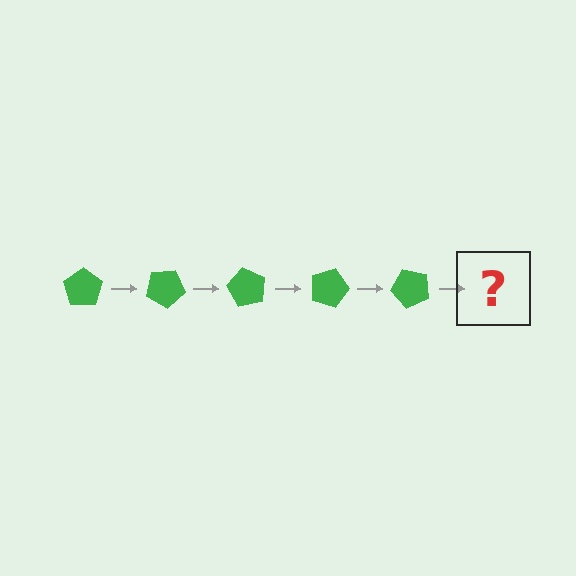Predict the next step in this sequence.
The next step is a green pentagon rotated 150 degrees.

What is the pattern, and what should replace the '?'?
The pattern is that the pentagon rotates 30 degrees each step. The '?' should be a green pentagon rotated 150 degrees.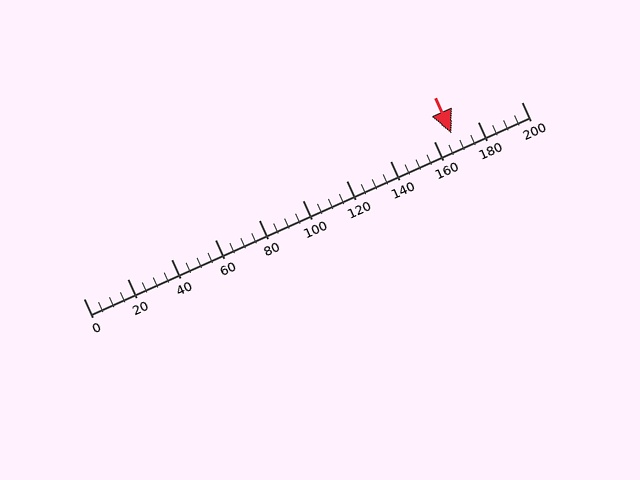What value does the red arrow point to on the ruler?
The red arrow points to approximately 168.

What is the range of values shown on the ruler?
The ruler shows values from 0 to 200.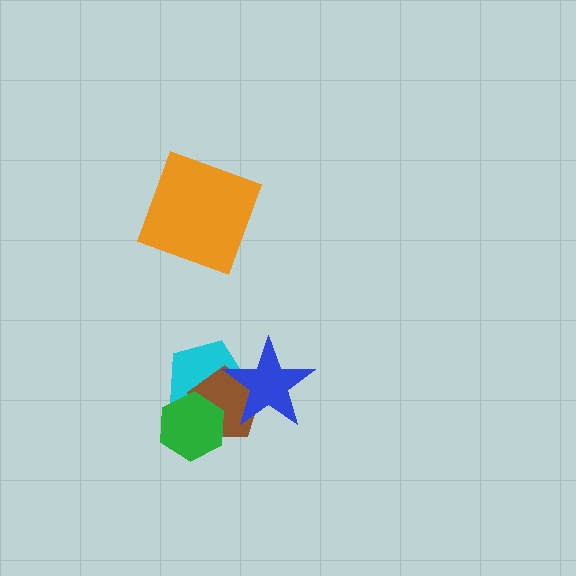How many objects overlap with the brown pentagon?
3 objects overlap with the brown pentagon.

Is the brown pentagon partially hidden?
Yes, it is partially covered by another shape.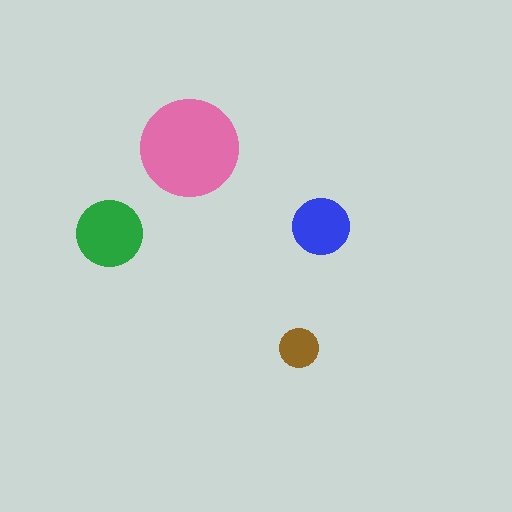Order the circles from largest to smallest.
the pink one, the green one, the blue one, the brown one.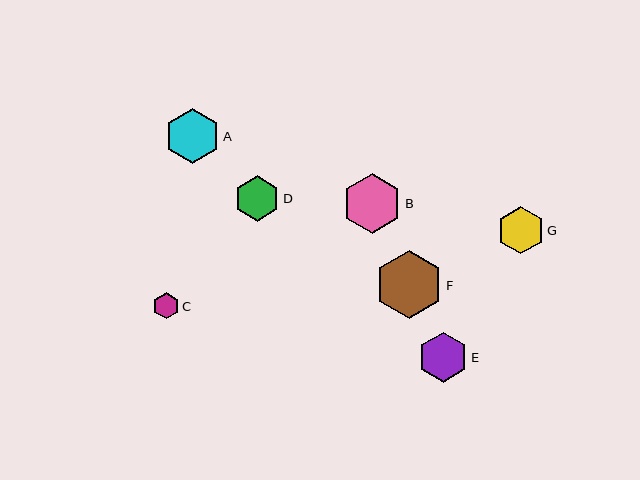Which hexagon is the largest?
Hexagon F is the largest with a size of approximately 67 pixels.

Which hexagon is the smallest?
Hexagon C is the smallest with a size of approximately 26 pixels.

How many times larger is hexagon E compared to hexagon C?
Hexagon E is approximately 1.9 times the size of hexagon C.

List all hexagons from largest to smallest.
From largest to smallest: F, B, A, E, G, D, C.